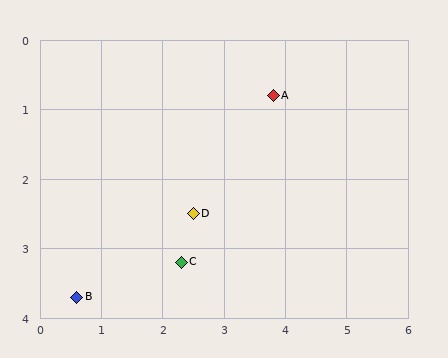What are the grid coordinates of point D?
Point D is at approximately (2.5, 2.5).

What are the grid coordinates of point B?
Point B is at approximately (0.6, 3.7).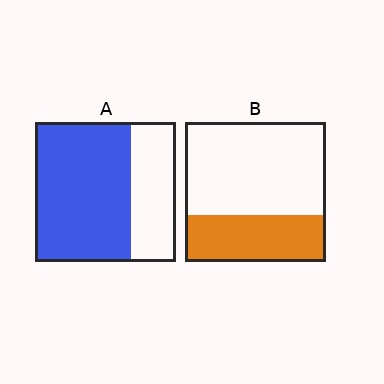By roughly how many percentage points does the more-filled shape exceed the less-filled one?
By roughly 35 percentage points (A over B).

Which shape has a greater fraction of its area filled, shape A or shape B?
Shape A.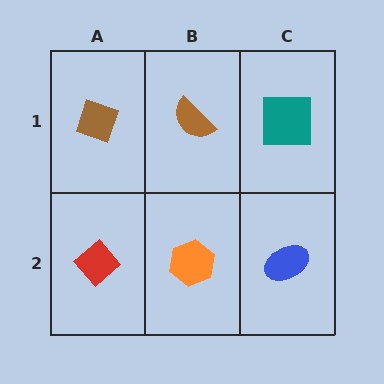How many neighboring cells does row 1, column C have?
2.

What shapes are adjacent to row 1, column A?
A red diamond (row 2, column A), a brown semicircle (row 1, column B).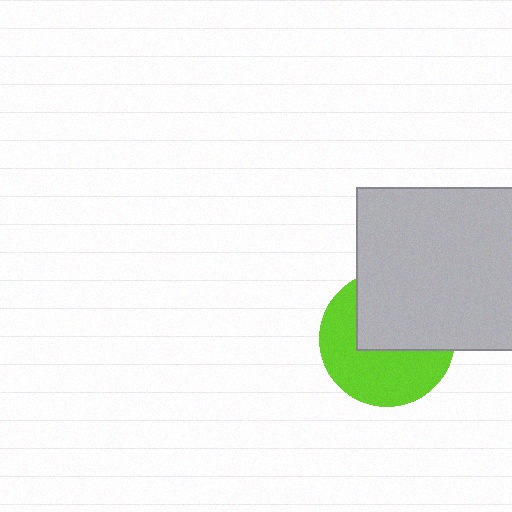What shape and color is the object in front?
The object in front is a light gray square.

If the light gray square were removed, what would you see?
You would see the complete lime circle.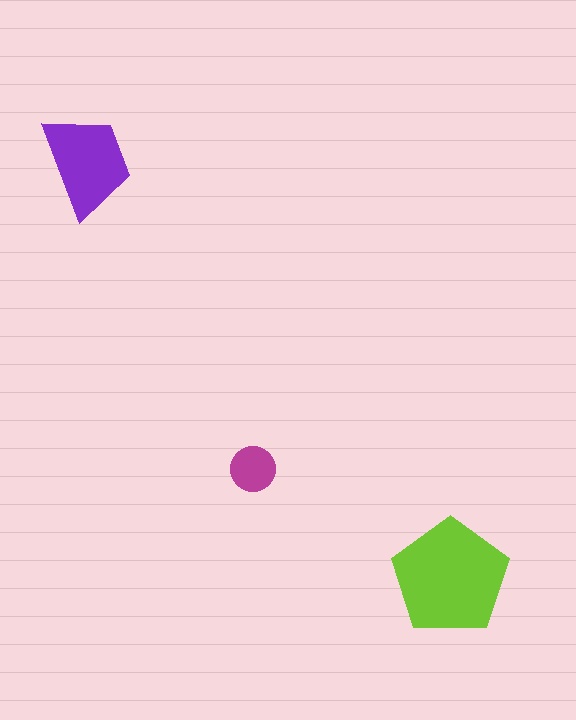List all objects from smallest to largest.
The magenta circle, the purple trapezoid, the lime pentagon.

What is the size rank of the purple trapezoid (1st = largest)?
2nd.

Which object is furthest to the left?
The purple trapezoid is leftmost.